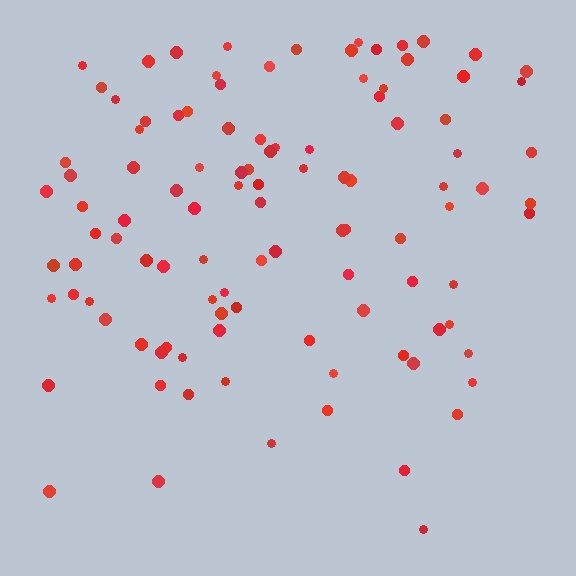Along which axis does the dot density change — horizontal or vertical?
Vertical.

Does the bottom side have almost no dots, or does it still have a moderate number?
Still a moderate number, just noticeably fewer than the top.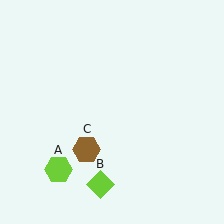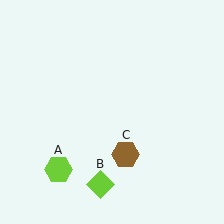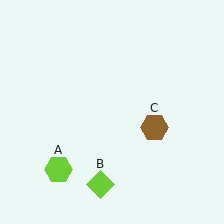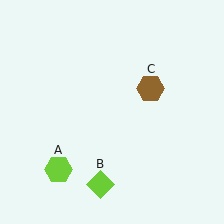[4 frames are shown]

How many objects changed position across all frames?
1 object changed position: brown hexagon (object C).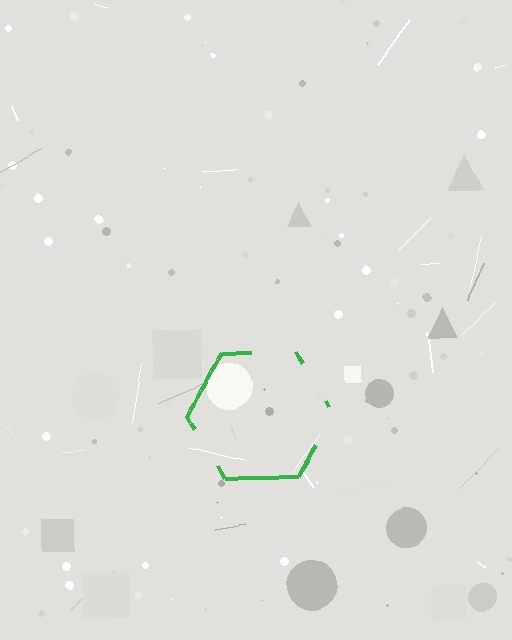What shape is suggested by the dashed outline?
The dashed outline suggests a hexagon.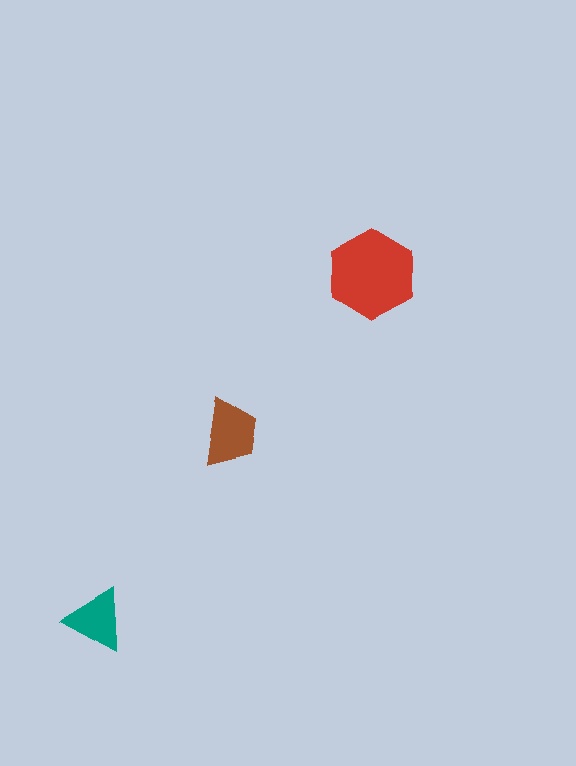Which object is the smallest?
The teal triangle.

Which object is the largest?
The red hexagon.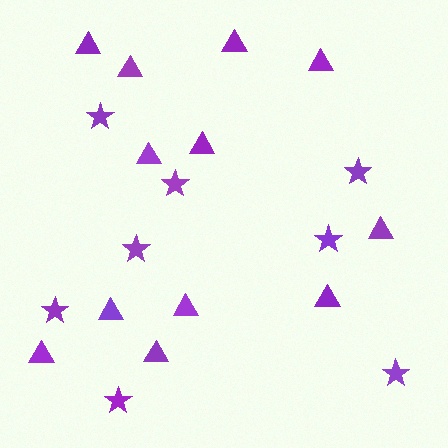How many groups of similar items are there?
There are 2 groups: one group of stars (8) and one group of triangles (12).